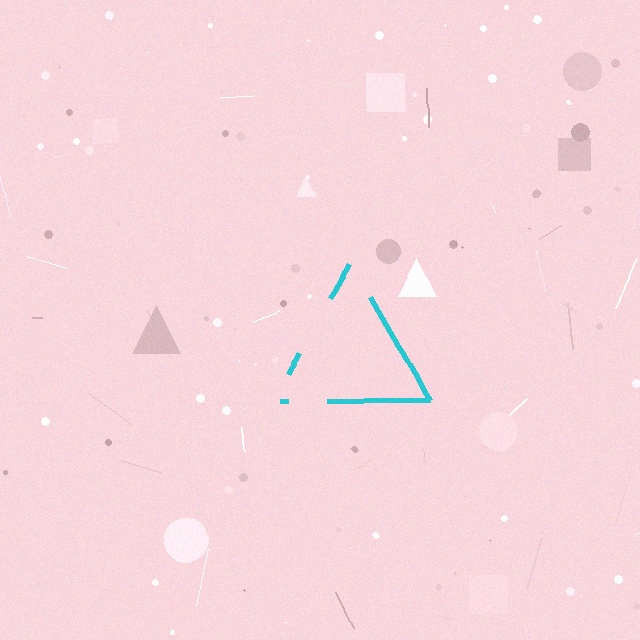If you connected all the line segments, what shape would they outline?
They would outline a triangle.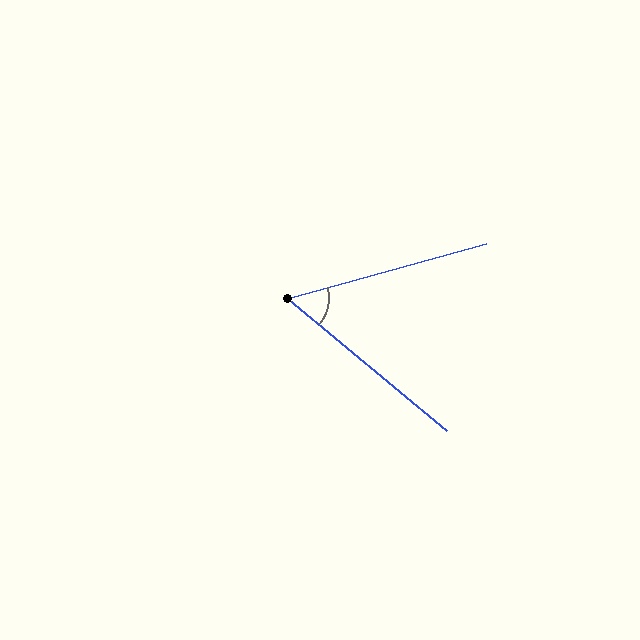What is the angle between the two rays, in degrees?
Approximately 55 degrees.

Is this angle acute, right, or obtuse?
It is acute.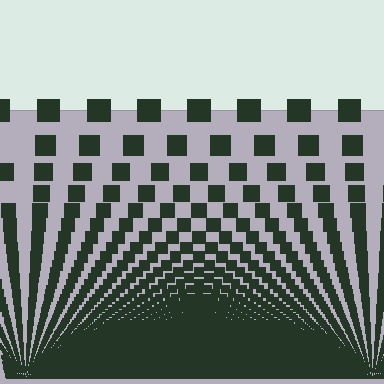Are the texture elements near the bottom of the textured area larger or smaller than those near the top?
Smaller. The gradient is inverted — elements near the bottom are smaller and denser.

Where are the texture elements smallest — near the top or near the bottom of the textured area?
Near the bottom.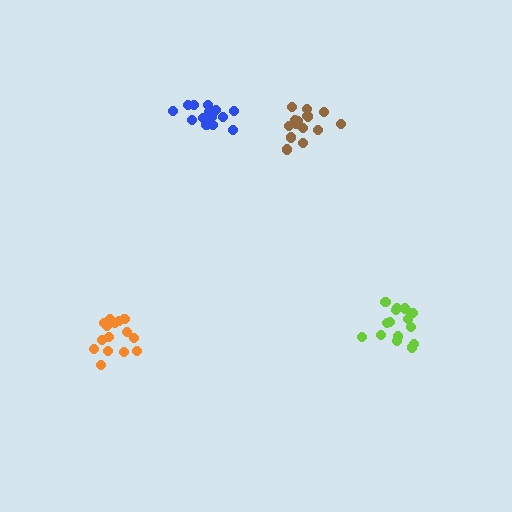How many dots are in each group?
Group 1: 16 dots, Group 2: 15 dots, Group 3: 15 dots, Group 4: 15 dots (61 total).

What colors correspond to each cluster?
The clusters are colored: lime, blue, brown, orange.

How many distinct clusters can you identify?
There are 4 distinct clusters.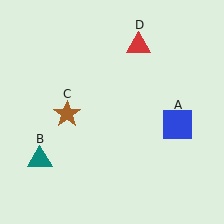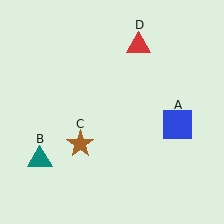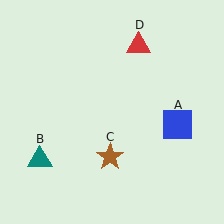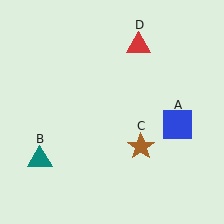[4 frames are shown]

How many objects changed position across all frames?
1 object changed position: brown star (object C).